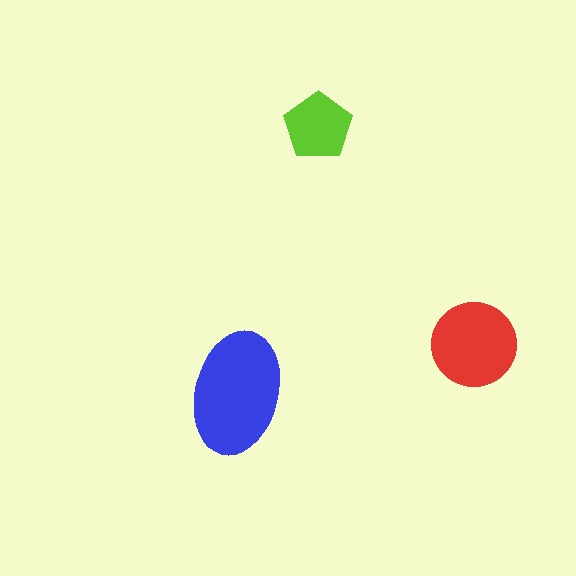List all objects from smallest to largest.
The lime pentagon, the red circle, the blue ellipse.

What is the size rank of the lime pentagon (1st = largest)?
3rd.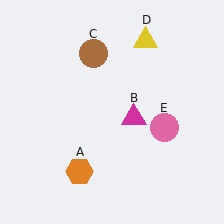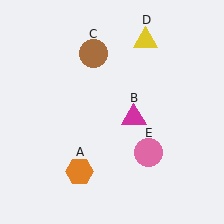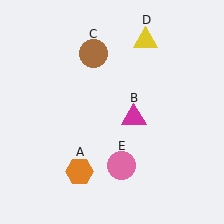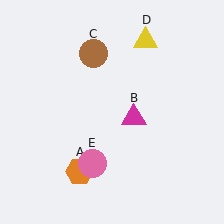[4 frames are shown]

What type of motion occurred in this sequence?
The pink circle (object E) rotated clockwise around the center of the scene.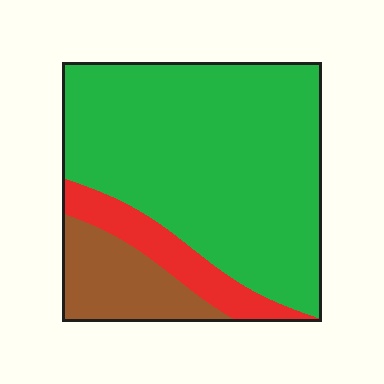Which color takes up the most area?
Green, at roughly 70%.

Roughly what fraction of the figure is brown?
Brown covers around 15% of the figure.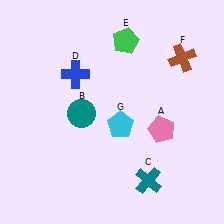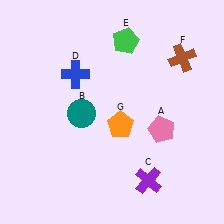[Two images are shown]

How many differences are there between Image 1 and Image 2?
There are 2 differences between the two images.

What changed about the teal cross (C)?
In Image 1, C is teal. In Image 2, it changed to purple.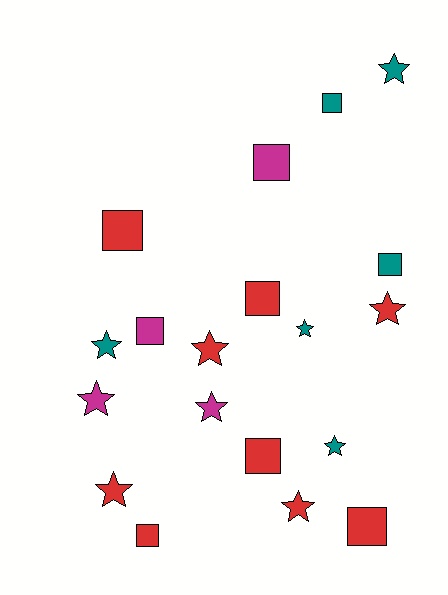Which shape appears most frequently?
Star, with 10 objects.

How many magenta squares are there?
There are 2 magenta squares.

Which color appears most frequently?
Red, with 9 objects.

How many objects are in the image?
There are 19 objects.